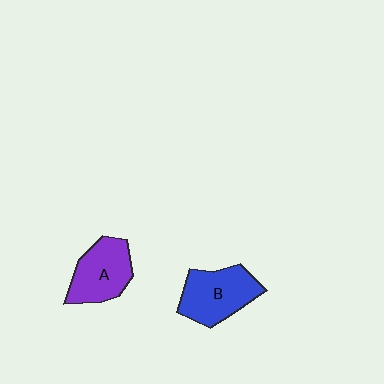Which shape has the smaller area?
Shape A (purple).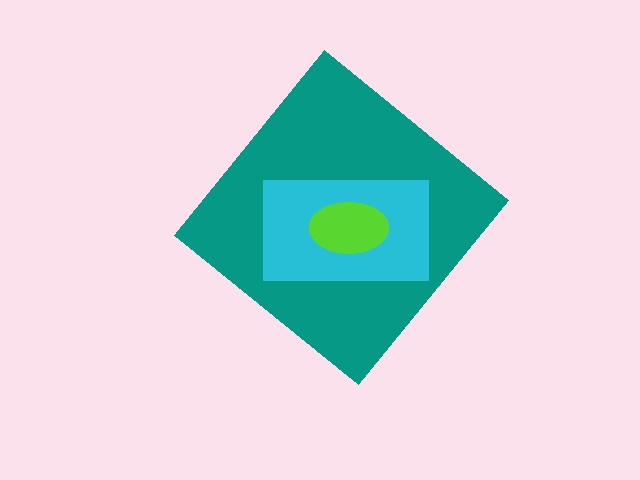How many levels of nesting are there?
3.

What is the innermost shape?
The lime ellipse.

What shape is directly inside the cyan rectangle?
The lime ellipse.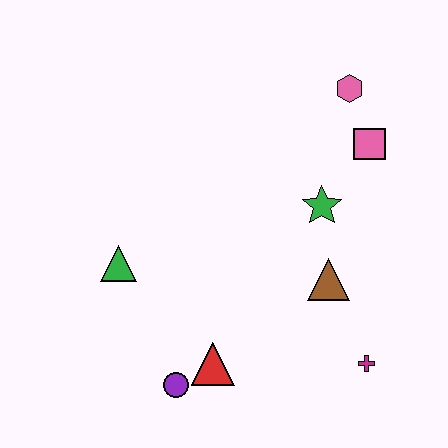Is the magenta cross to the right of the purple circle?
Yes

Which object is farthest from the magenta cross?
The pink hexagon is farthest from the magenta cross.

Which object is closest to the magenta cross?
The brown triangle is closest to the magenta cross.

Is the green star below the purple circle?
No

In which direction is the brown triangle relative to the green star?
The brown triangle is below the green star.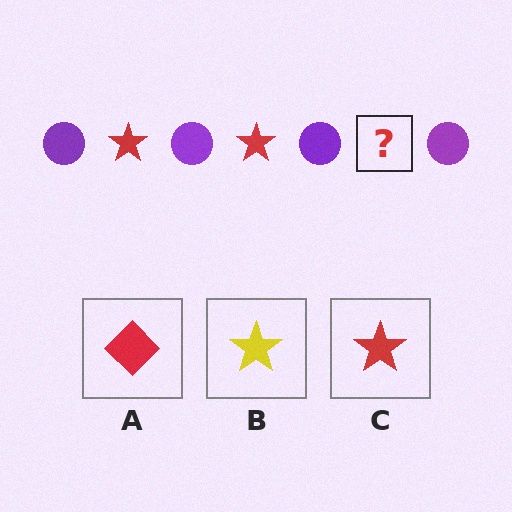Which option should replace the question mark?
Option C.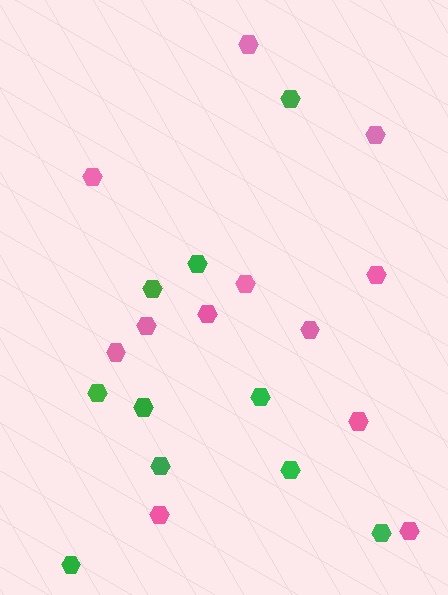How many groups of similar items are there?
There are 2 groups: one group of pink hexagons (12) and one group of green hexagons (10).